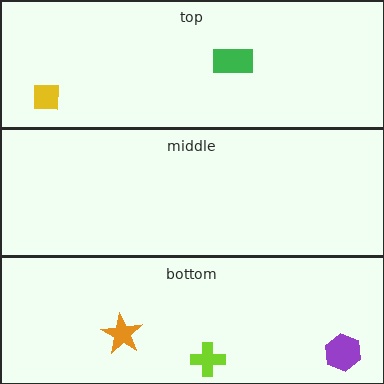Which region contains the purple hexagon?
The bottom region.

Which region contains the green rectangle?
The top region.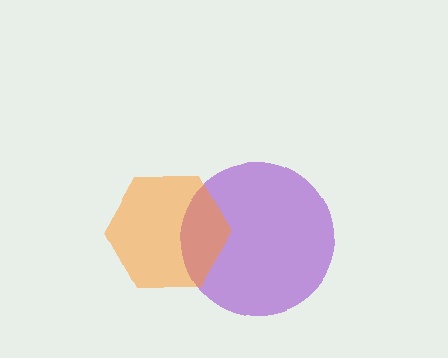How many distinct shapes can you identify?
There are 2 distinct shapes: a purple circle, an orange hexagon.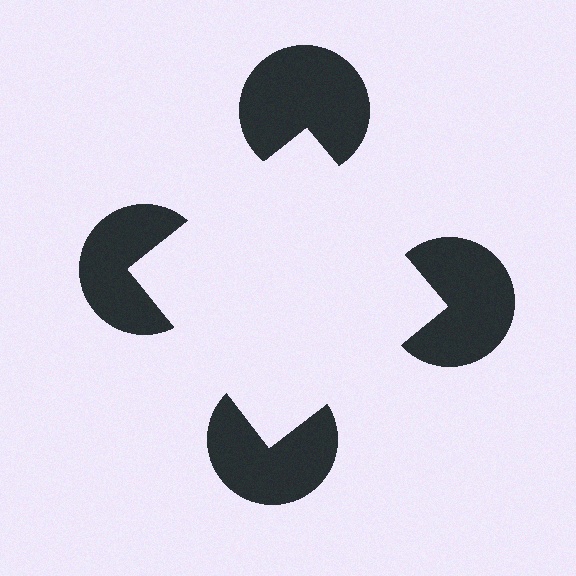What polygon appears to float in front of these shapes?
An illusory square — its edges are inferred from the aligned wedge cuts in the pac-man discs, not physically drawn.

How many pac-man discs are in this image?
There are 4 — one at each vertex of the illusory square.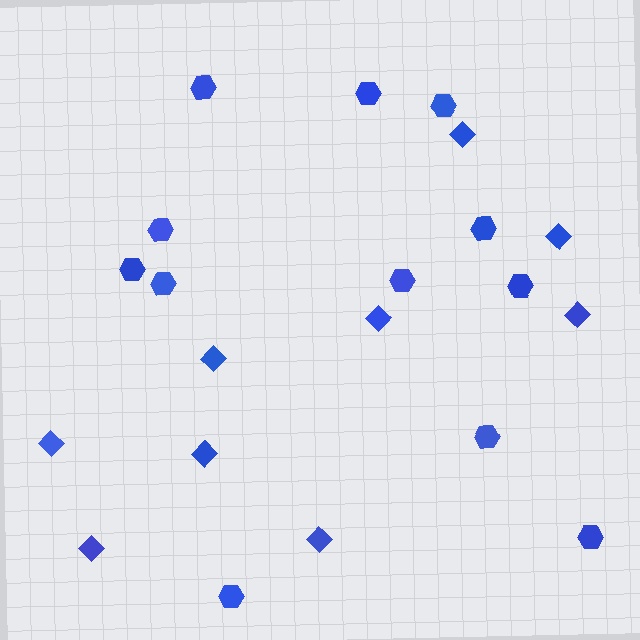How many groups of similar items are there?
There are 2 groups: one group of diamonds (9) and one group of hexagons (12).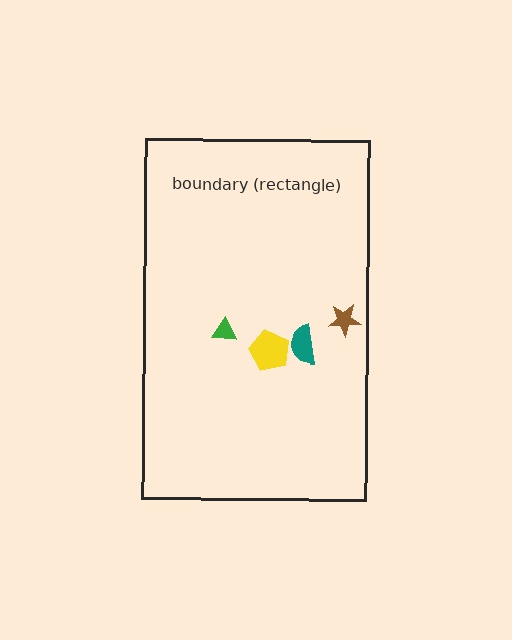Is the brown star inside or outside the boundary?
Inside.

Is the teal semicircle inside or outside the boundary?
Inside.